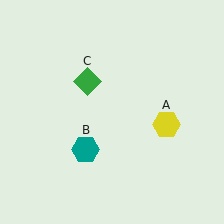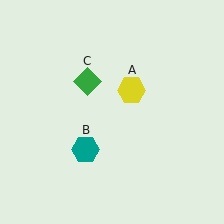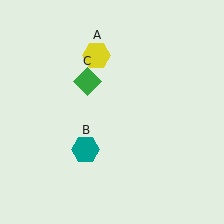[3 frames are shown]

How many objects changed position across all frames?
1 object changed position: yellow hexagon (object A).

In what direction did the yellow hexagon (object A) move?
The yellow hexagon (object A) moved up and to the left.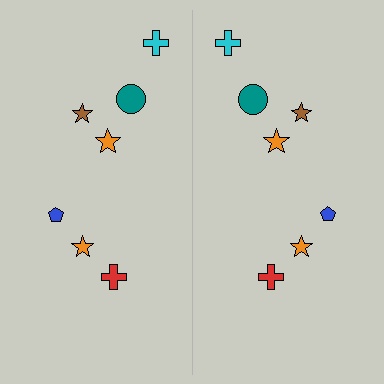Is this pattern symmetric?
Yes, this pattern has bilateral (reflection) symmetry.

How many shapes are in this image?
There are 14 shapes in this image.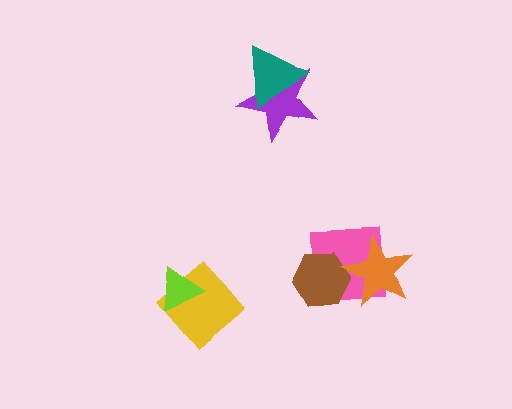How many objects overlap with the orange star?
2 objects overlap with the orange star.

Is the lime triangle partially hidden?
No, no other shape covers it.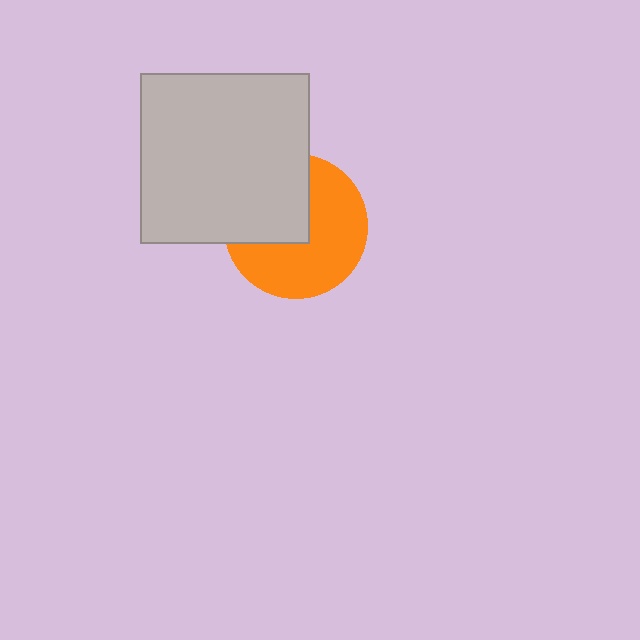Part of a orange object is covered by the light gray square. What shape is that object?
It is a circle.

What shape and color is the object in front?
The object in front is a light gray square.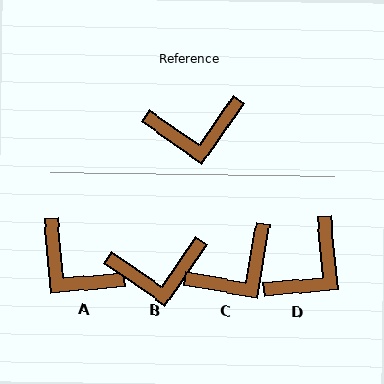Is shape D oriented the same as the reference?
No, it is off by about 40 degrees.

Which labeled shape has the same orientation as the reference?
B.